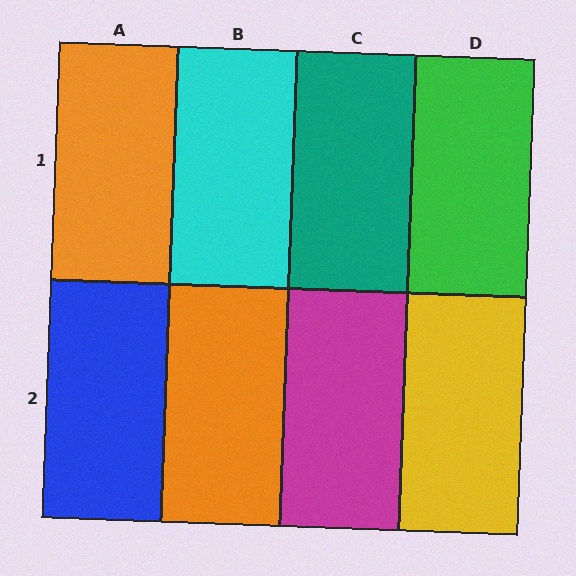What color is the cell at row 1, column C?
Teal.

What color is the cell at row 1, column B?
Cyan.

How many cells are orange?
2 cells are orange.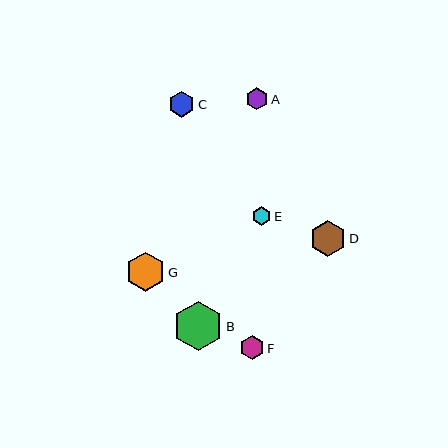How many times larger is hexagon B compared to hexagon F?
Hexagon B is approximately 2.1 times the size of hexagon F.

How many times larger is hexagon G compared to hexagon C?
Hexagon G is approximately 1.5 times the size of hexagon C.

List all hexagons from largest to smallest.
From largest to smallest: B, G, D, C, F, A, E.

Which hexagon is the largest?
Hexagon B is the largest with a size of approximately 49 pixels.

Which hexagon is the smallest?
Hexagon E is the smallest with a size of approximately 19 pixels.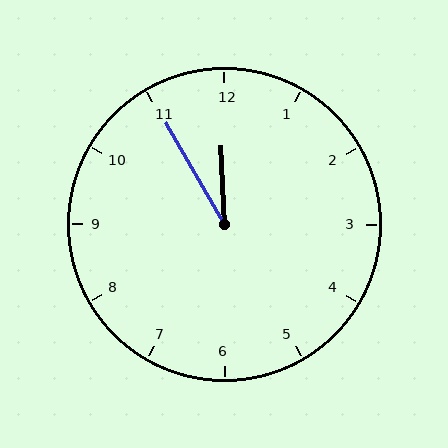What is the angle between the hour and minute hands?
Approximately 28 degrees.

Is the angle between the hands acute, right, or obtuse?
It is acute.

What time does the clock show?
11:55.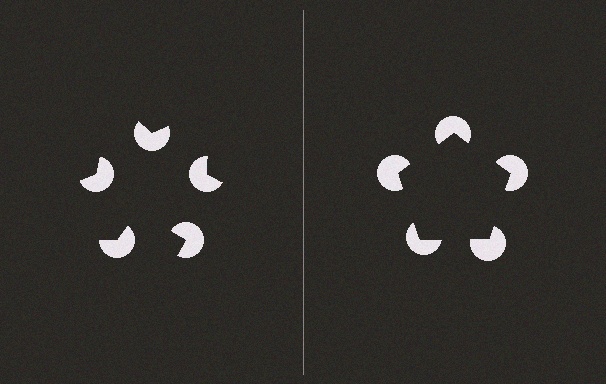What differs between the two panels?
The pac-man discs are positioned identically on both sides; only the wedge orientations differ. On the right they align to a pentagon; on the left they are misaligned.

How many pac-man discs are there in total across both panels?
10 — 5 on each side.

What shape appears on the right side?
An illusory pentagon.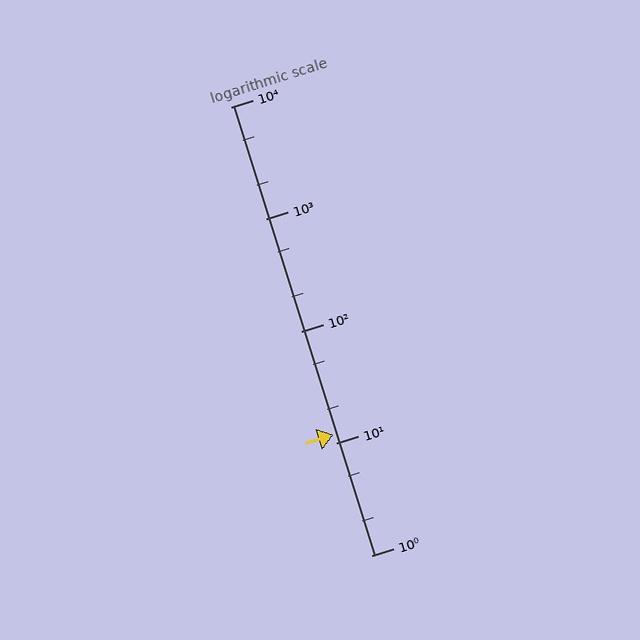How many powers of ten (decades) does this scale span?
The scale spans 4 decades, from 1 to 10000.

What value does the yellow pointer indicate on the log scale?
The pointer indicates approximately 12.